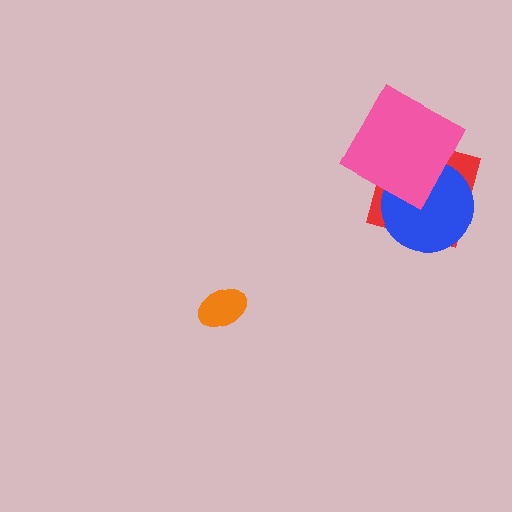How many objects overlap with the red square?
2 objects overlap with the red square.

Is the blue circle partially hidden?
Yes, it is partially covered by another shape.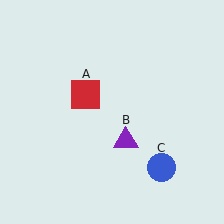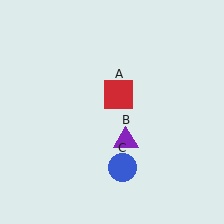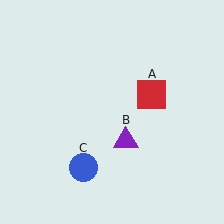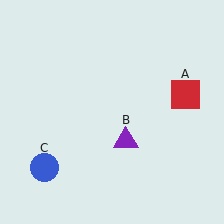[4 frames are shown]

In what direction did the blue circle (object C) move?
The blue circle (object C) moved left.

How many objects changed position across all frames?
2 objects changed position: red square (object A), blue circle (object C).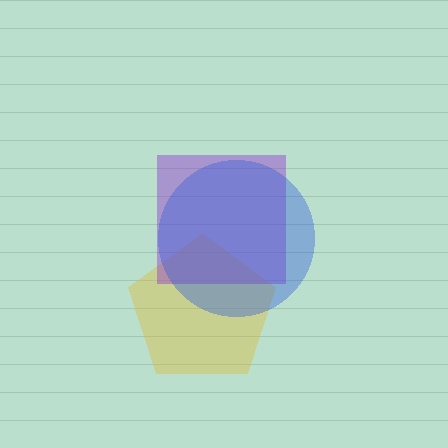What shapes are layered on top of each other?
The layered shapes are: a yellow pentagon, a purple square, a blue circle.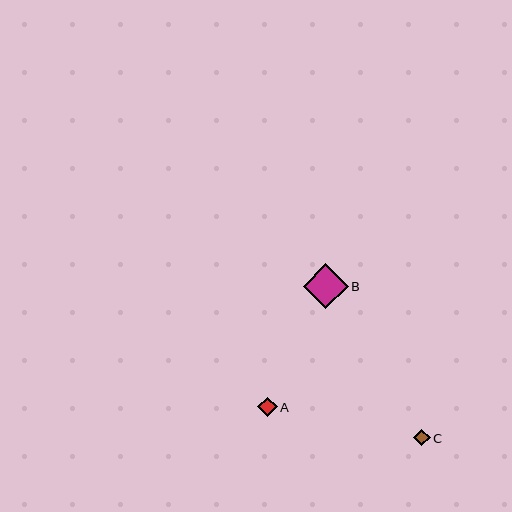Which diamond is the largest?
Diamond B is the largest with a size of approximately 45 pixels.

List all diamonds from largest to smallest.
From largest to smallest: B, A, C.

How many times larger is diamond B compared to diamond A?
Diamond B is approximately 2.3 times the size of diamond A.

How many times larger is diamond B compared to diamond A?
Diamond B is approximately 2.3 times the size of diamond A.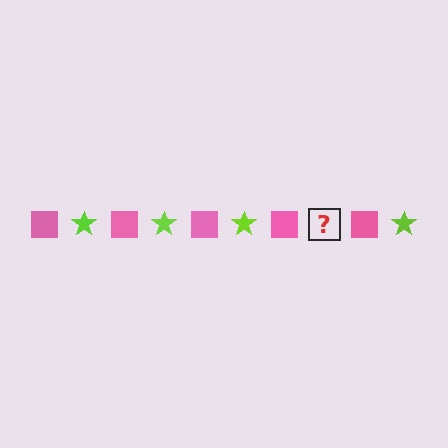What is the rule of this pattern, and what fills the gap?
The rule is that the pattern alternates between pink square and lime star. The gap should be filled with a lime star.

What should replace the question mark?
The question mark should be replaced with a lime star.